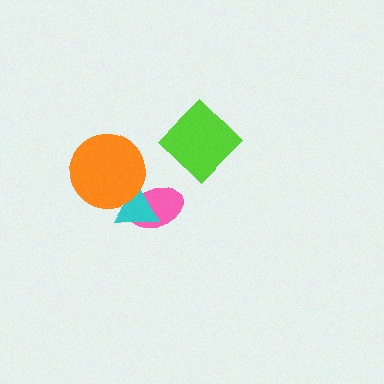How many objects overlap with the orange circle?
1 object overlaps with the orange circle.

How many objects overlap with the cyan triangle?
2 objects overlap with the cyan triangle.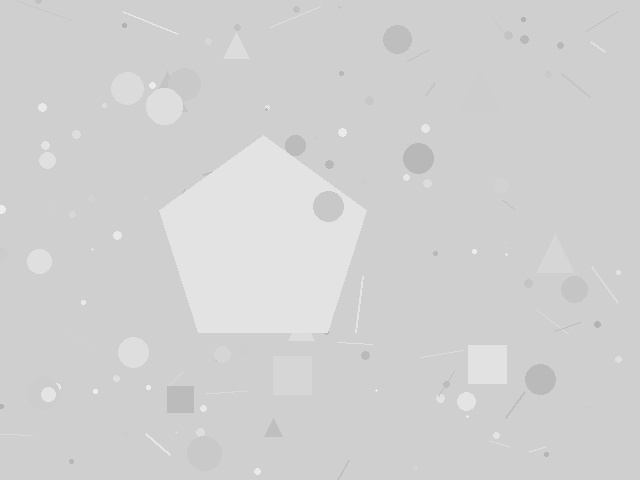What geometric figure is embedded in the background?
A pentagon is embedded in the background.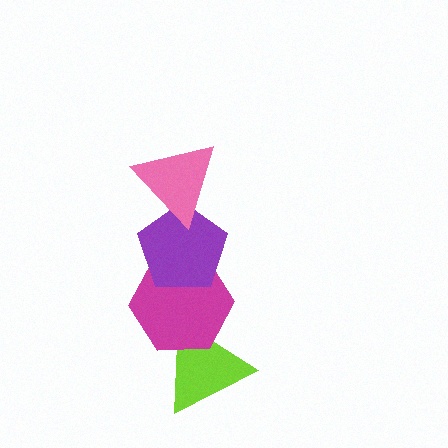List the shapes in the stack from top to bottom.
From top to bottom: the pink triangle, the purple pentagon, the magenta hexagon, the lime triangle.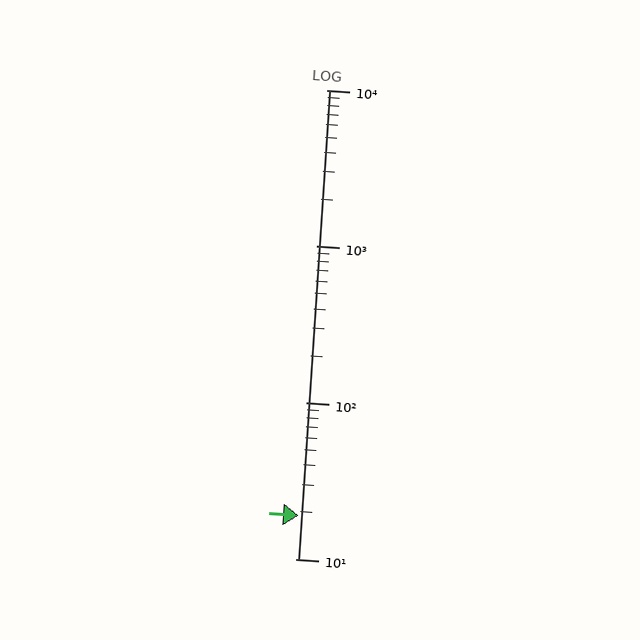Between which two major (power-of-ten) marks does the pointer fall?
The pointer is between 10 and 100.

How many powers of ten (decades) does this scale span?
The scale spans 3 decades, from 10 to 10000.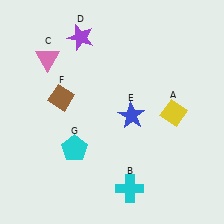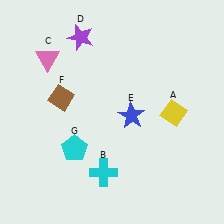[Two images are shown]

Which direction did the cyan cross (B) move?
The cyan cross (B) moved left.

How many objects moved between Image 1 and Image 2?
1 object moved between the two images.